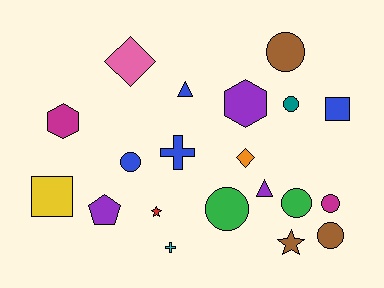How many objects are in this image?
There are 20 objects.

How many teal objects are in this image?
There is 1 teal object.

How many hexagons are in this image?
There are 2 hexagons.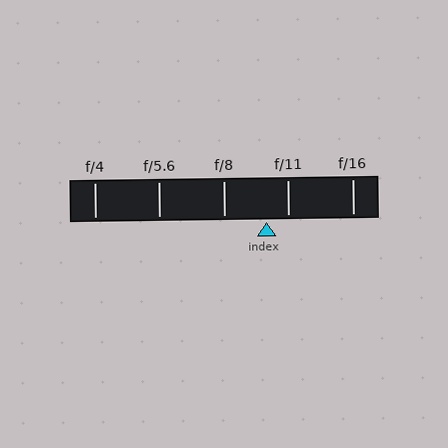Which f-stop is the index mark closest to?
The index mark is closest to f/11.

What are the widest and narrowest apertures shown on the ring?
The widest aperture shown is f/4 and the narrowest is f/16.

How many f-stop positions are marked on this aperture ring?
There are 5 f-stop positions marked.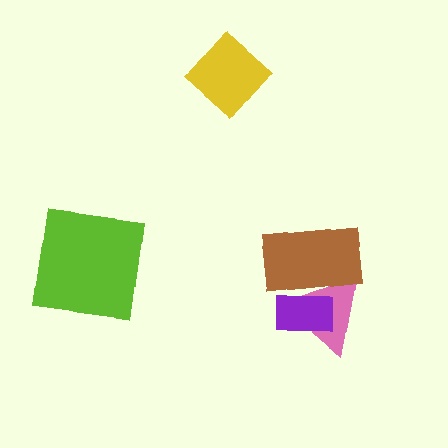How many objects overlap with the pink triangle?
2 objects overlap with the pink triangle.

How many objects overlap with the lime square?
0 objects overlap with the lime square.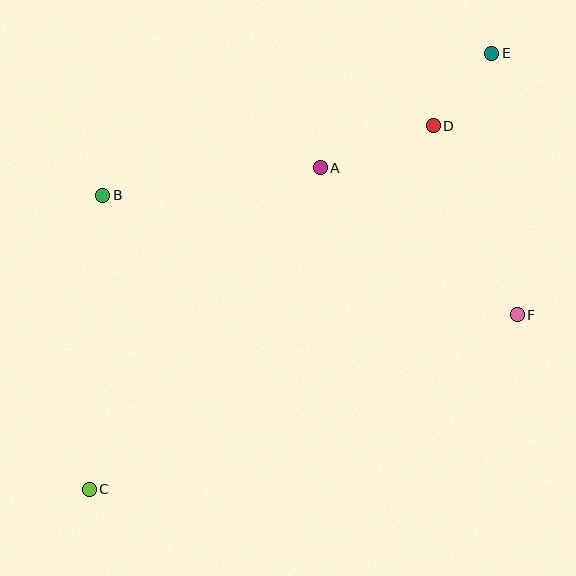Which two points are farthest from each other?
Points C and E are farthest from each other.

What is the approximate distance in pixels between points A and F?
The distance between A and F is approximately 246 pixels.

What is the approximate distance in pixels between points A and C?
The distance between A and C is approximately 396 pixels.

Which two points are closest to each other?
Points D and E are closest to each other.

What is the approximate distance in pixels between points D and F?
The distance between D and F is approximately 207 pixels.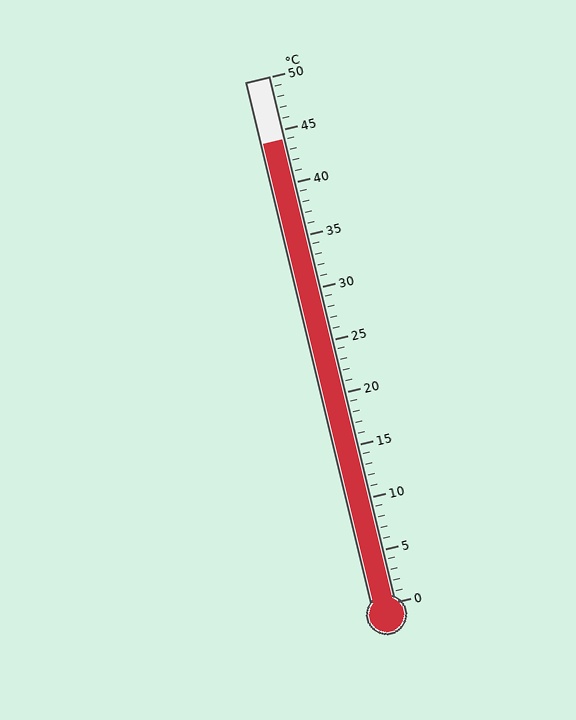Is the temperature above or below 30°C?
The temperature is above 30°C.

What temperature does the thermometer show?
The thermometer shows approximately 44°C.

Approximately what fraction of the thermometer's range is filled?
The thermometer is filled to approximately 90% of its range.